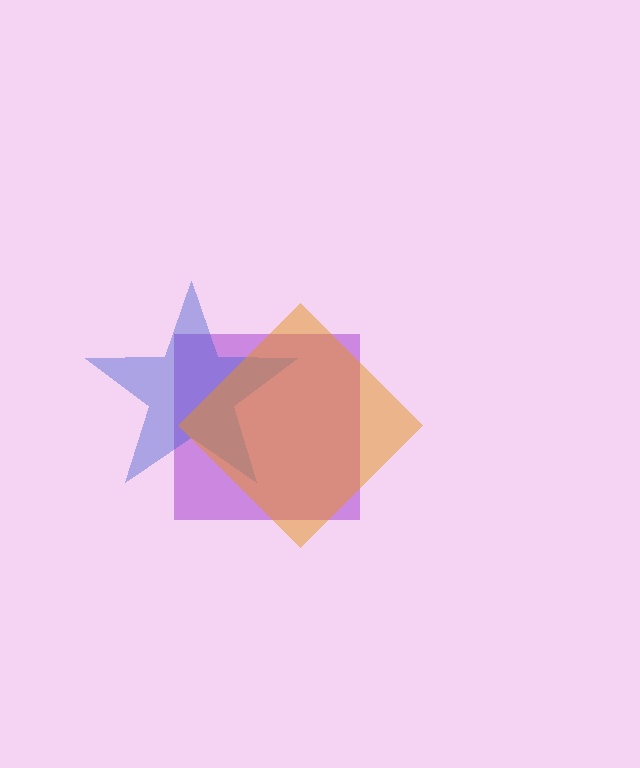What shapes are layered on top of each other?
The layered shapes are: a purple square, a blue star, an orange diamond.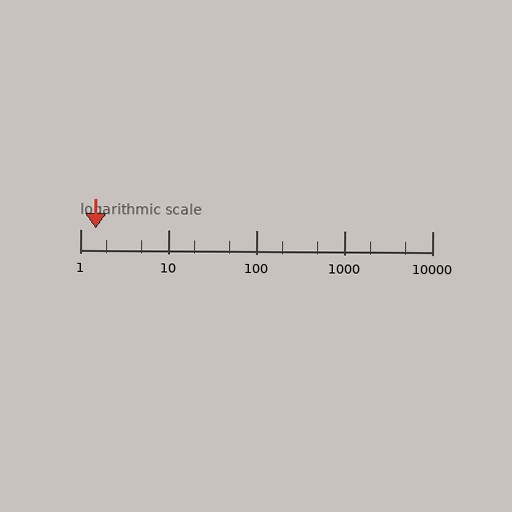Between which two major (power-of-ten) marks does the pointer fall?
The pointer is between 1 and 10.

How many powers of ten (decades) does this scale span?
The scale spans 4 decades, from 1 to 10000.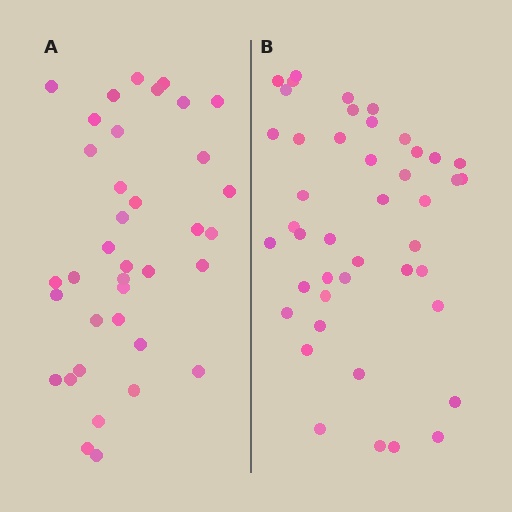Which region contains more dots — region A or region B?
Region B (the right region) has more dots.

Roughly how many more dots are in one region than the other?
Region B has roughly 8 or so more dots than region A.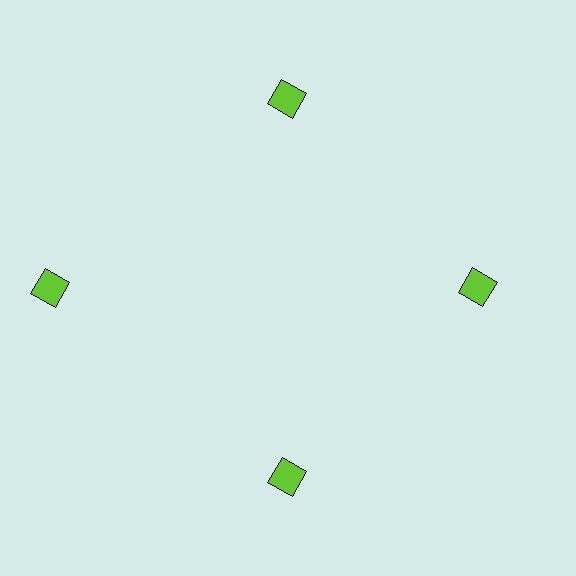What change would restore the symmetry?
The symmetry would be restored by moving it inward, back onto the ring so that all 4 diamonds sit at equal angles and equal distance from the center.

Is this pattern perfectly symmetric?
No. The 4 lime diamonds are arranged in a ring, but one element near the 9 o'clock position is pushed outward from the center, breaking the 4-fold rotational symmetry.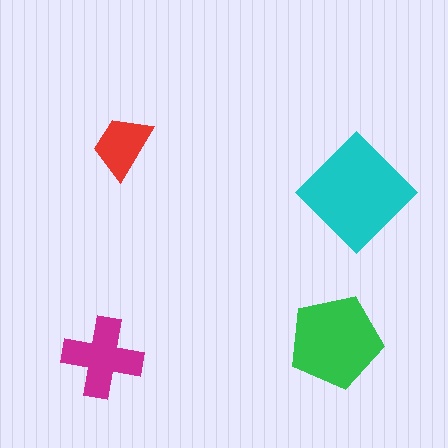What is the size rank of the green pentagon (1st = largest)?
2nd.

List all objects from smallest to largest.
The red trapezoid, the magenta cross, the green pentagon, the cyan diamond.